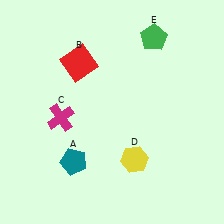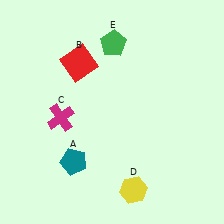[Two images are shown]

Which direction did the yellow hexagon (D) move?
The yellow hexagon (D) moved down.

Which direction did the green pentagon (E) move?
The green pentagon (E) moved left.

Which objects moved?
The objects that moved are: the yellow hexagon (D), the green pentagon (E).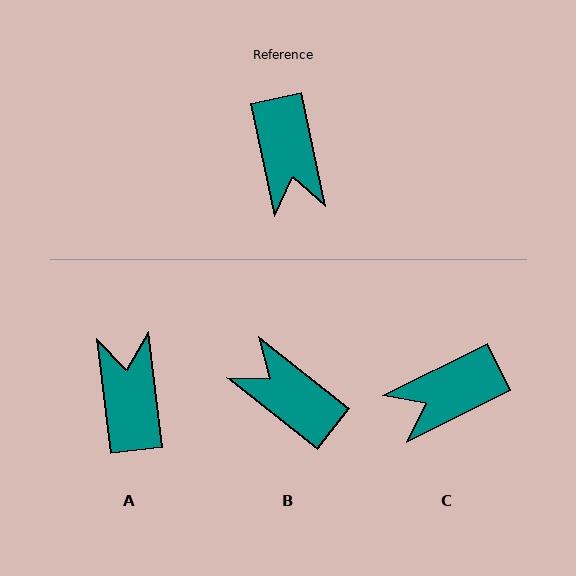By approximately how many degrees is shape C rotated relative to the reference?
Approximately 75 degrees clockwise.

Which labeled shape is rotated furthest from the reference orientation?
A, about 175 degrees away.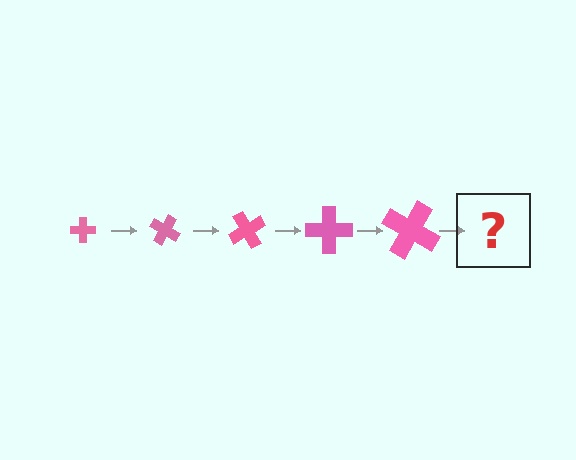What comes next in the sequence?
The next element should be a cross, larger than the previous one and rotated 150 degrees from the start.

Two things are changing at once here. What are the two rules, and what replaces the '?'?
The two rules are that the cross grows larger each step and it rotates 30 degrees each step. The '?' should be a cross, larger than the previous one and rotated 150 degrees from the start.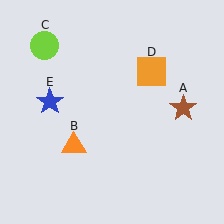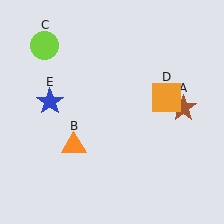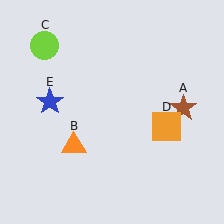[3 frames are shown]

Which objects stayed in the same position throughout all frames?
Brown star (object A) and orange triangle (object B) and lime circle (object C) and blue star (object E) remained stationary.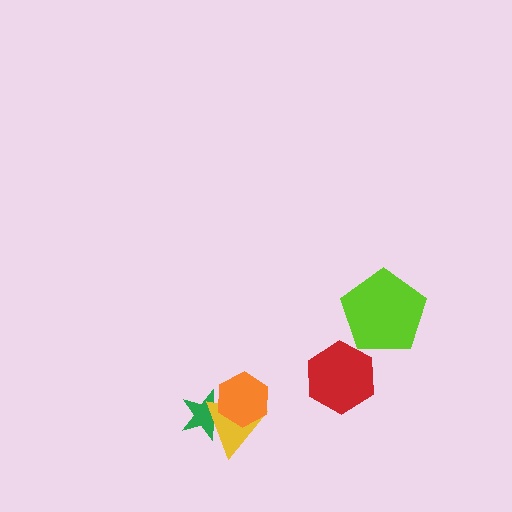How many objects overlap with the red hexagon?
0 objects overlap with the red hexagon.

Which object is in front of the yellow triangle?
The orange hexagon is in front of the yellow triangle.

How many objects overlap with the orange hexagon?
2 objects overlap with the orange hexagon.